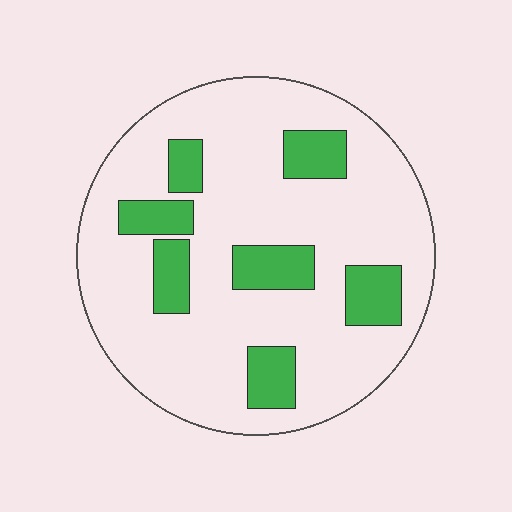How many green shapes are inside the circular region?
7.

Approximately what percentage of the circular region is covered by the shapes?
Approximately 20%.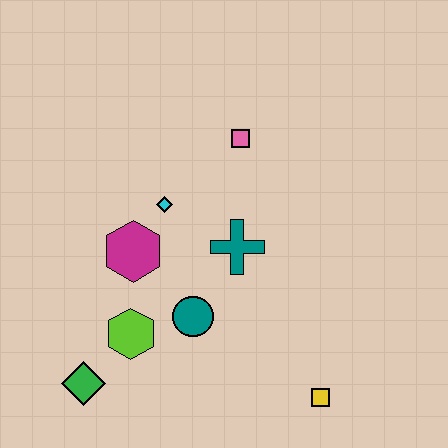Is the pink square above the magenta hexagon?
Yes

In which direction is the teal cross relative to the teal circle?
The teal cross is above the teal circle.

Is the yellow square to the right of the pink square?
Yes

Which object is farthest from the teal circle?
The pink square is farthest from the teal circle.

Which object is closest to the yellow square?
The teal circle is closest to the yellow square.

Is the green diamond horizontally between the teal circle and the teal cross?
No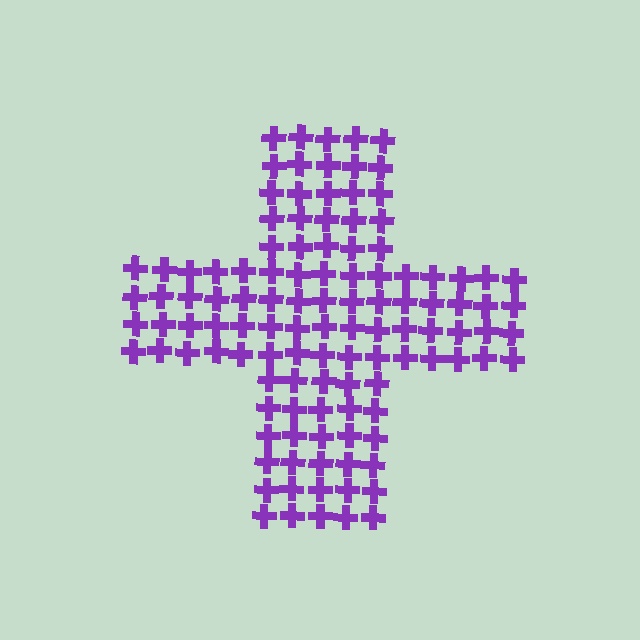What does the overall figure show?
The overall figure shows a cross.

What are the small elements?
The small elements are crosses.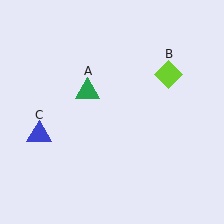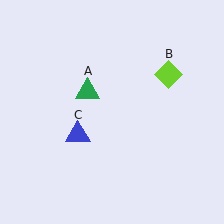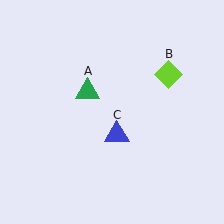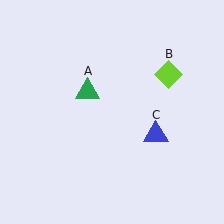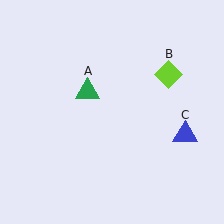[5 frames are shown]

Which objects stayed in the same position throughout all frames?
Green triangle (object A) and lime diamond (object B) remained stationary.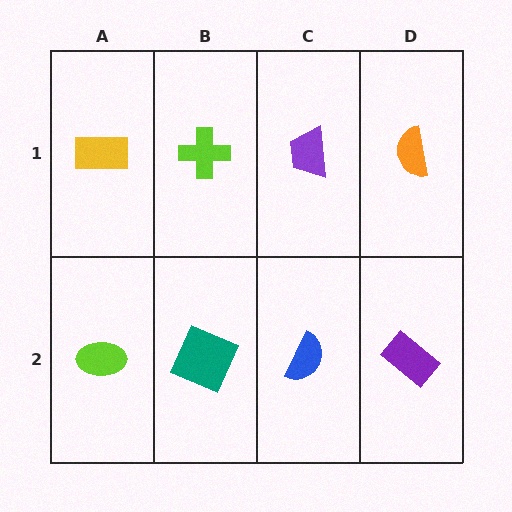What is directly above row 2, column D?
An orange semicircle.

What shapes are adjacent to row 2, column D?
An orange semicircle (row 1, column D), a blue semicircle (row 2, column C).